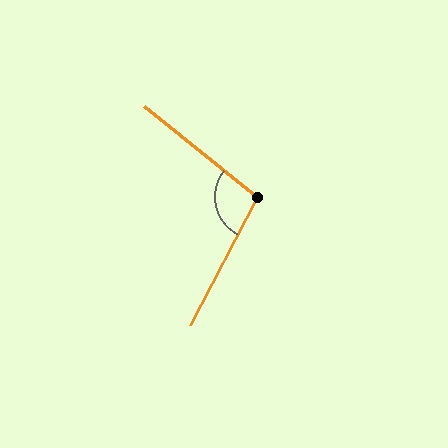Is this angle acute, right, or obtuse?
It is obtuse.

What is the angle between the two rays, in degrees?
Approximately 102 degrees.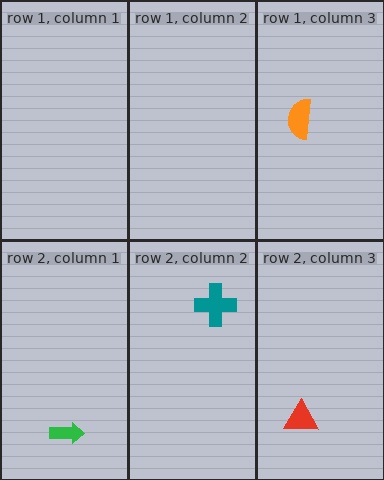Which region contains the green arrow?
The row 2, column 1 region.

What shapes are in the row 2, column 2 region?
The teal cross.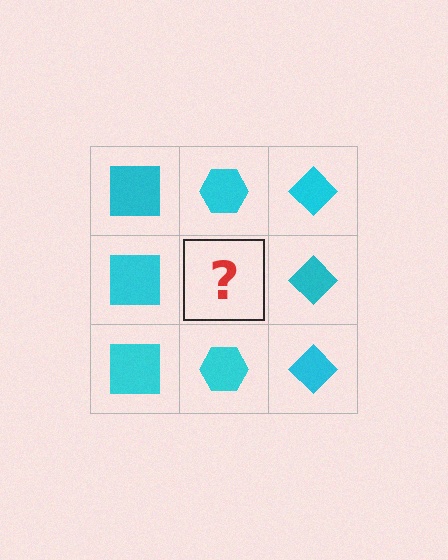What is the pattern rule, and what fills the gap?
The rule is that each column has a consistent shape. The gap should be filled with a cyan hexagon.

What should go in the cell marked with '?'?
The missing cell should contain a cyan hexagon.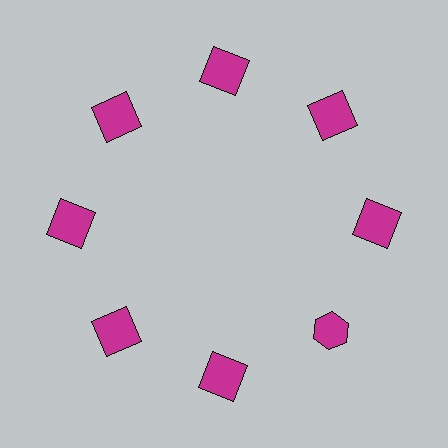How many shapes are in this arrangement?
There are 8 shapes arranged in a ring pattern.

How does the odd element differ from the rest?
It has a different shape: hexagon instead of square.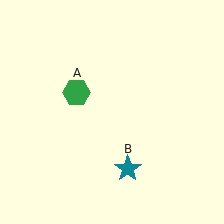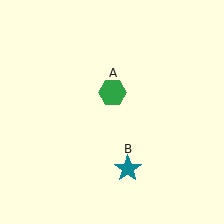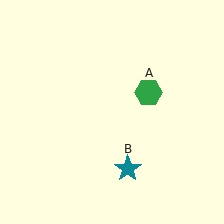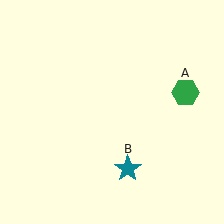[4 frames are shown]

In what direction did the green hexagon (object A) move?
The green hexagon (object A) moved right.